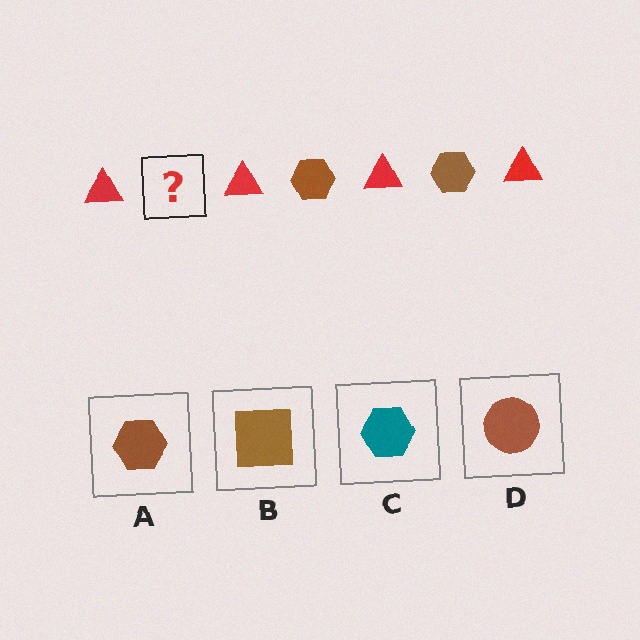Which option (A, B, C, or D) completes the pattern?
A.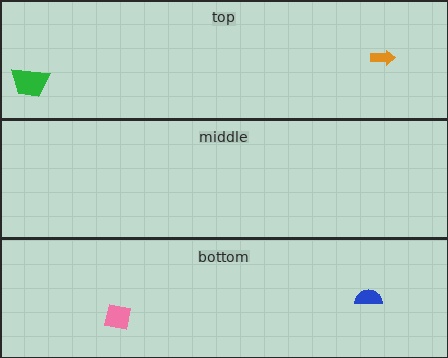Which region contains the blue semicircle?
The bottom region.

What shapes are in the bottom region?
The blue semicircle, the pink square.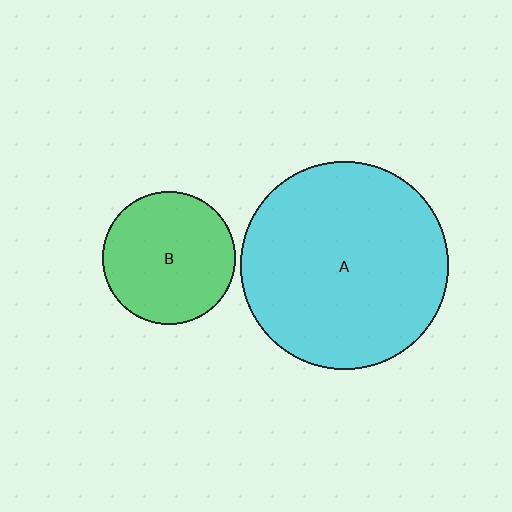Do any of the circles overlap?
No, none of the circles overlap.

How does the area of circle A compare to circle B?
Approximately 2.4 times.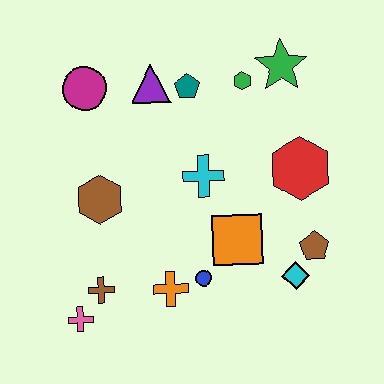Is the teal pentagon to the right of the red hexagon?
No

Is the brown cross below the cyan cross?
Yes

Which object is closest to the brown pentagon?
The cyan diamond is closest to the brown pentagon.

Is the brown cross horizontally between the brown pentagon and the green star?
No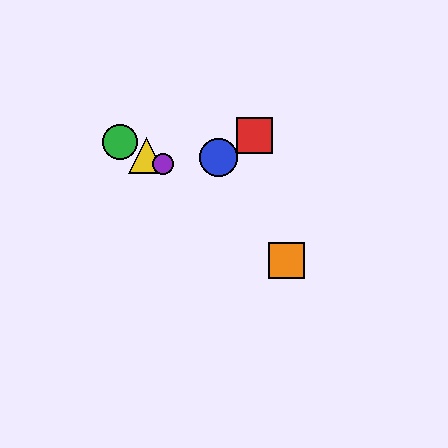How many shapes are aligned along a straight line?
3 shapes (the green circle, the yellow triangle, the purple circle) are aligned along a straight line.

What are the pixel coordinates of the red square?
The red square is at (255, 135).